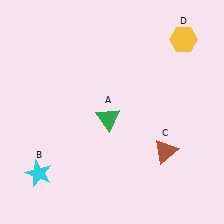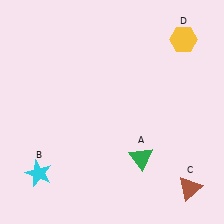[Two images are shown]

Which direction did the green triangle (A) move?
The green triangle (A) moved down.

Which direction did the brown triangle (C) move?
The brown triangle (C) moved down.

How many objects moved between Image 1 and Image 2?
2 objects moved between the two images.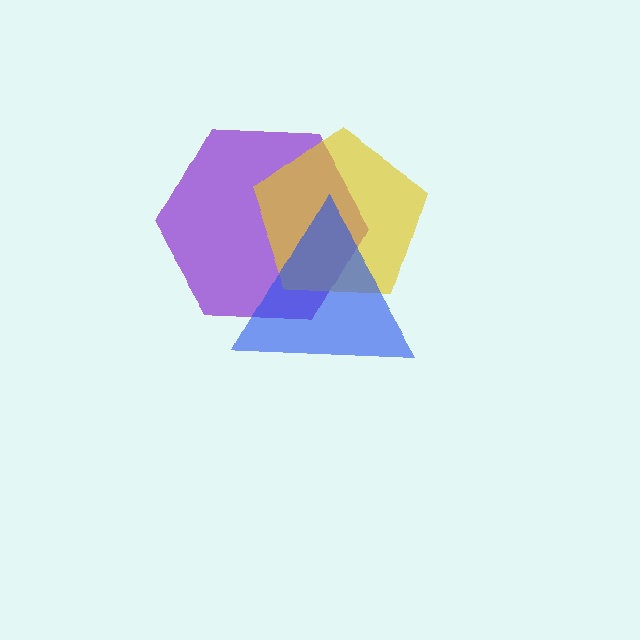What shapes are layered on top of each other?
The layered shapes are: a purple hexagon, a yellow pentagon, a blue triangle.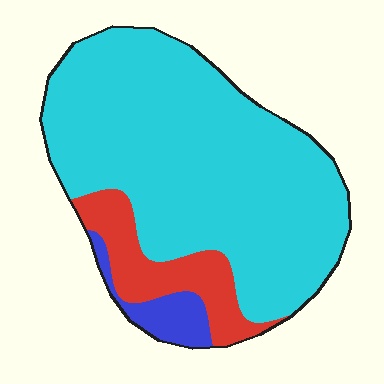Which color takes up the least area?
Blue, at roughly 5%.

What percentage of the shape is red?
Red takes up about one sixth (1/6) of the shape.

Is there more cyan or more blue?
Cyan.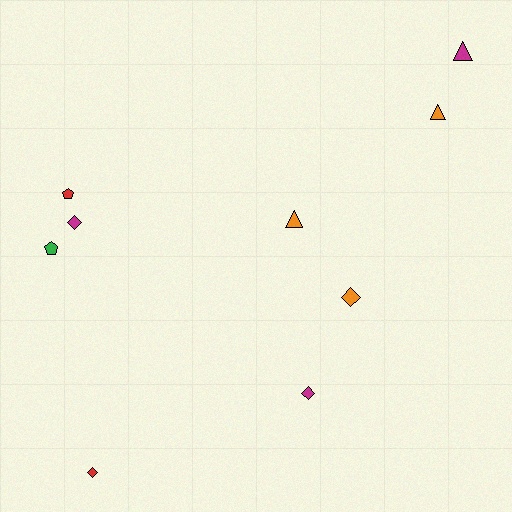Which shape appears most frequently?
Diamond, with 4 objects.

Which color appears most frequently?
Magenta, with 3 objects.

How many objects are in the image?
There are 9 objects.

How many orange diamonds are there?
There is 1 orange diamond.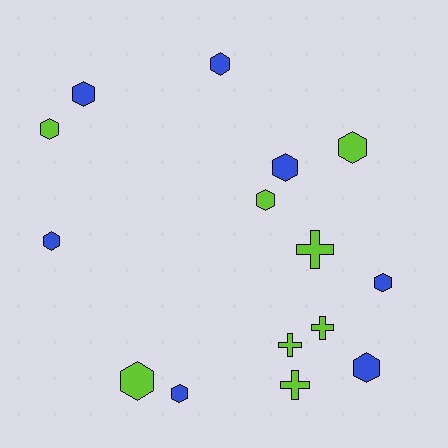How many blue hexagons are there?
There are 7 blue hexagons.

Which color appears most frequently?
Lime, with 8 objects.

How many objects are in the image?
There are 15 objects.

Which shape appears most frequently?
Hexagon, with 11 objects.